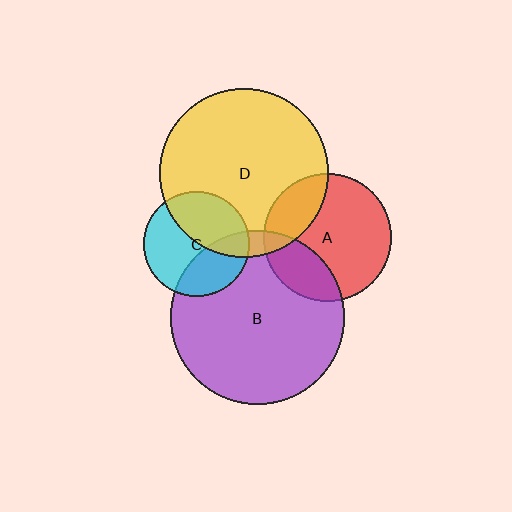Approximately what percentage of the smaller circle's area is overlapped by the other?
Approximately 25%.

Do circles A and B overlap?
Yes.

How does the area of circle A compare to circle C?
Approximately 1.5 times.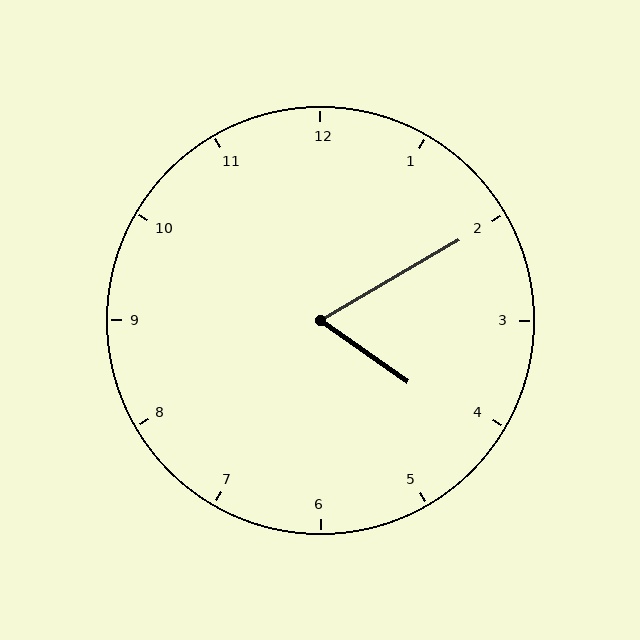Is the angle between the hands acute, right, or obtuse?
It is acute.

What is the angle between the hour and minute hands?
Approximately 65 degrees.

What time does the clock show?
4:10.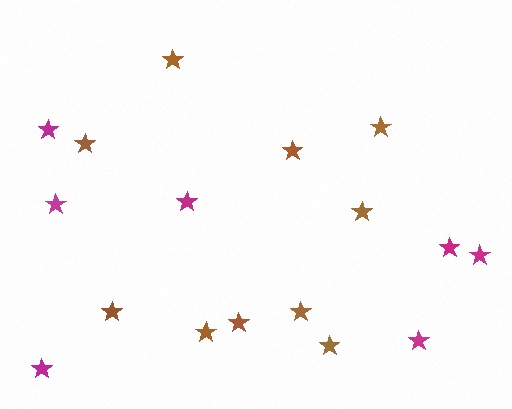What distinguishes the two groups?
There are 2 groups: one group of brown stars (10) and one group of magenta stars (7).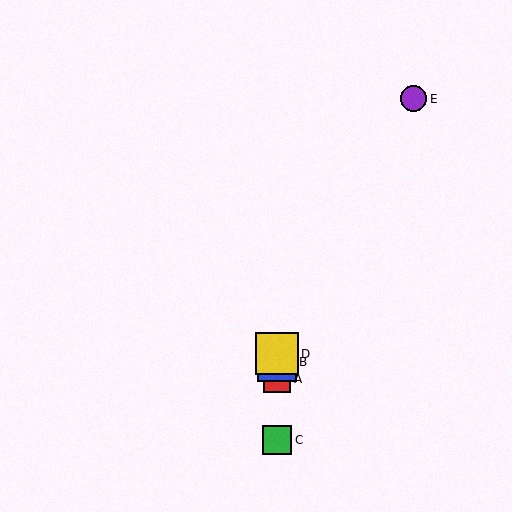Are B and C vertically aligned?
Yes, both are at x≈277.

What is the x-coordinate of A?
Object A is at x≈277.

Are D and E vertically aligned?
No, D is at x≈277 and E is at x≈414.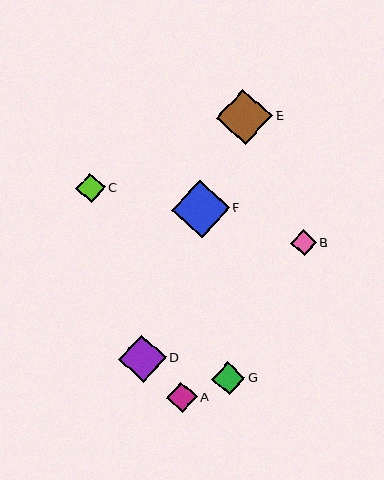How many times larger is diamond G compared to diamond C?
Diamond G is approximately 1.1 times the size of diamond C.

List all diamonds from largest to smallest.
From largest to smallest: F, E, D, G, A, C, B.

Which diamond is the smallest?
Diamond B is the smallest with a size of approximately 26 pixels.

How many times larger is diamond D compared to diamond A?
Diamond D is approximately 1.5 times the size of diamond A.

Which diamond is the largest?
Diamond F is the largest with a size of approximately 58 pixels.